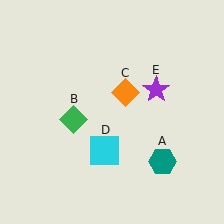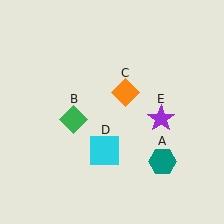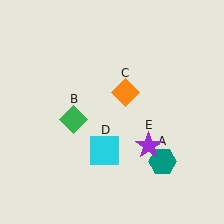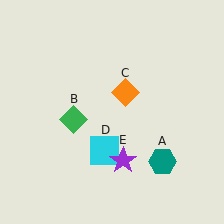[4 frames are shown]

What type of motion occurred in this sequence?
The purple star (object E) rotated clockwise around the center of the scene.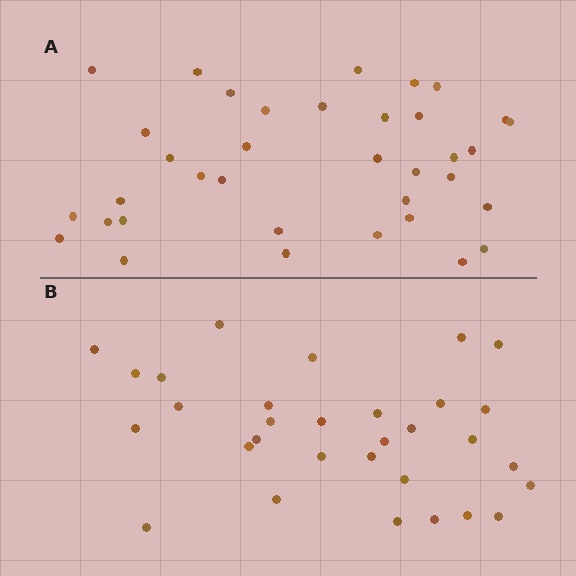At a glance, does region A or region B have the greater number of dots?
Region A (the top region) has more dots.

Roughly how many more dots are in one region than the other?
Region A has about 5 more dots than region B.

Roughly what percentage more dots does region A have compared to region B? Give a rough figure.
About 15% more.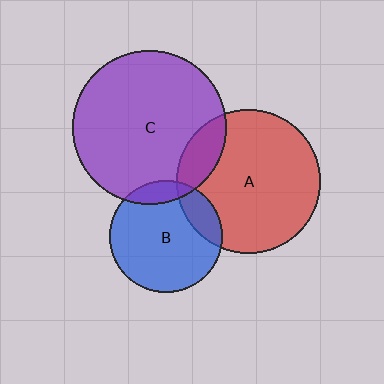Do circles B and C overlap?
Yes.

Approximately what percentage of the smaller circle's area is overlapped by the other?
Approximately 10%.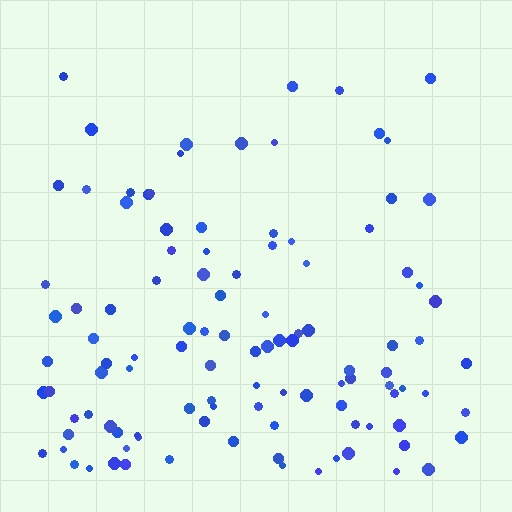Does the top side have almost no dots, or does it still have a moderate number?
Still a moderate number, just noticeably fewer than the bottom.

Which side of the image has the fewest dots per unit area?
The top.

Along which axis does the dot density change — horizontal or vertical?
Vertical.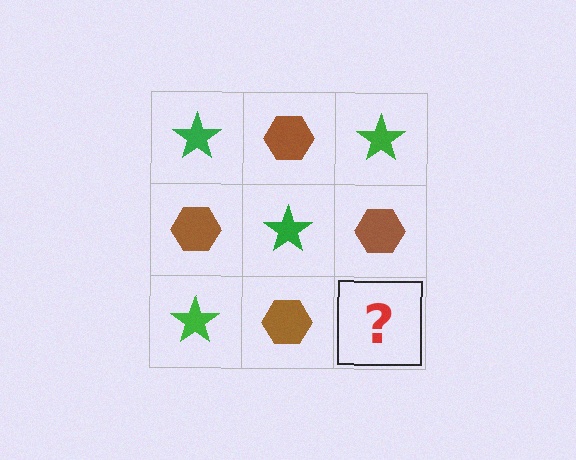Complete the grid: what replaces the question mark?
The question mark should be replaced with a green star.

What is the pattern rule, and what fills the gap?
The rule is that it alternates green star and brown hexagon in a checkerboard pattern. The gap should be filled with a green star.